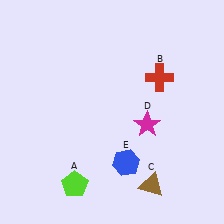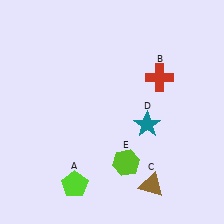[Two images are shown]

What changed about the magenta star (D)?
In Image 1, D is magenta. In Image 2, it changed to teal.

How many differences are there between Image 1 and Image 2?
There are 2 differences between the two images.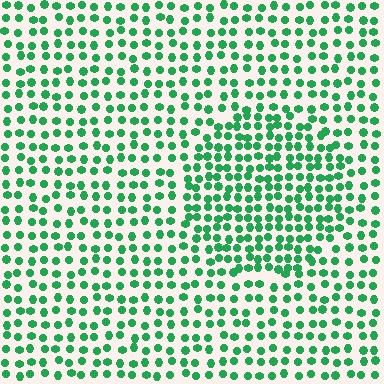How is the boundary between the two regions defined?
The boundary is defined by a change in element density (approximately 1.6x ratio). All elements are the same color, size, and shape.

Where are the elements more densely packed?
The elements are more densely packed inside the circle boundary.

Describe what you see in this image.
The image contains small green elements arranged at two different densities. A circle-shaped region is visible where the elements are more densely packed than the surrounding area.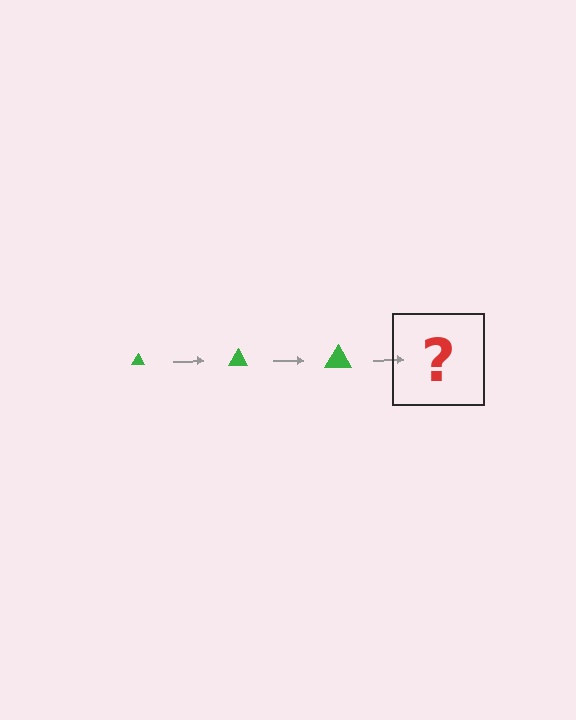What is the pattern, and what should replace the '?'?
The pattern is that the triangle gets progressively larger each step. The '?' should be a green triangle, larger than the previous one.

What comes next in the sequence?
The next element should be a green triangle, larger than the previous one.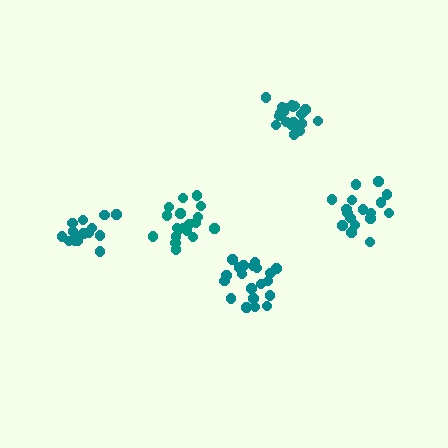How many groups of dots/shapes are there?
There are 5 groups.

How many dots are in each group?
Group 1: 15 dots, Group 2: 18 dots, Group 3: 21 dots, Group 4: 19 dots, Group 5: 21 dots (94 total).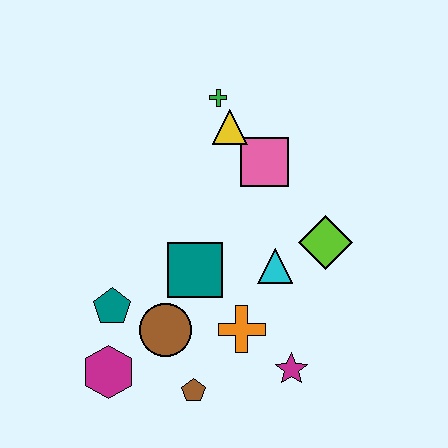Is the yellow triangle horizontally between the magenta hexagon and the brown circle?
No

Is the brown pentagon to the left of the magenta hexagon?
No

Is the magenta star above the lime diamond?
No